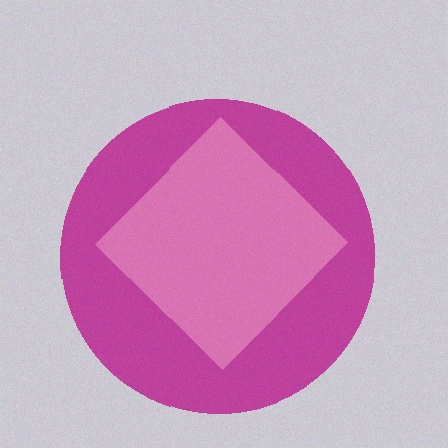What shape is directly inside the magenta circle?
The pink diamond.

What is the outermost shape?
The magenta circle.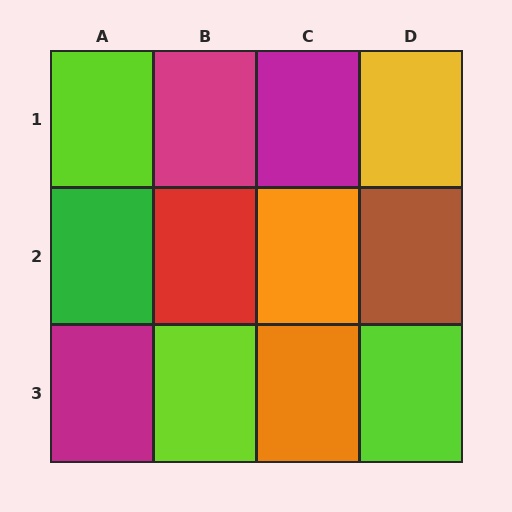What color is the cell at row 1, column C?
Magenta.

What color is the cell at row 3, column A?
Magenta.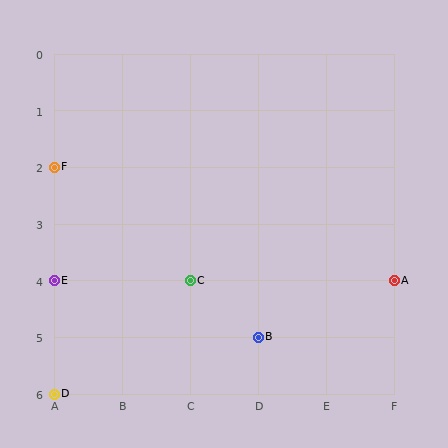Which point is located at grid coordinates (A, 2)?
Point F is at (A, 2).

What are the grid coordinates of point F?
Point F is at grid coordinates (A, 2).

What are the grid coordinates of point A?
Point A is at grid coordinates (F, 4).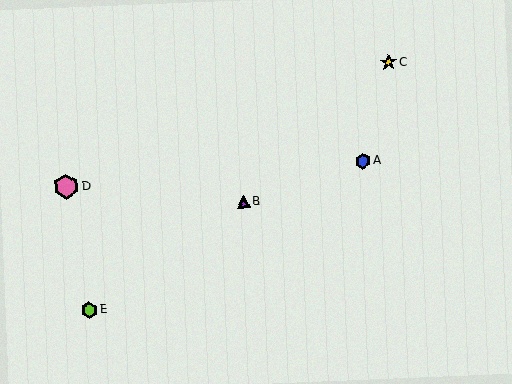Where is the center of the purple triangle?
The center of the purple triangle is at (243, 201).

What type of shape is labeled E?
Shape E is a lime hexagon.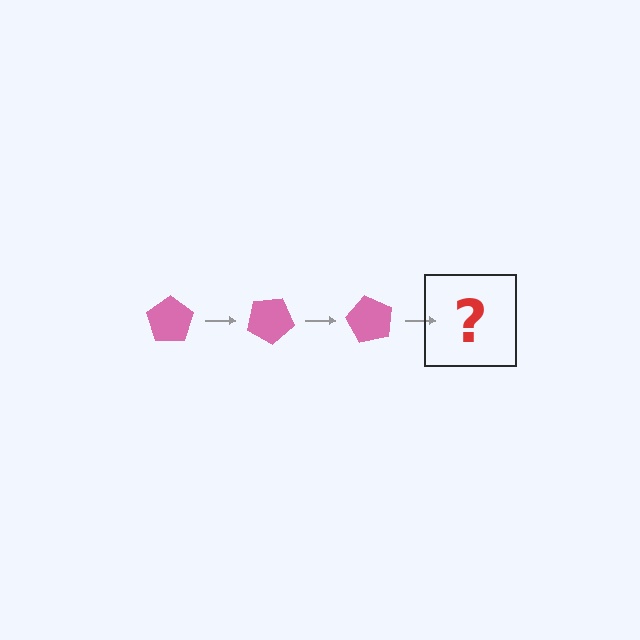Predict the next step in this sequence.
The next step is a pink pentagon rotated 90 degrees.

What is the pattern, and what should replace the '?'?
The pattern is that the pentagon rotates 30 degrees each step. The '?' should be a pink pentagon rotated 90 degrees.